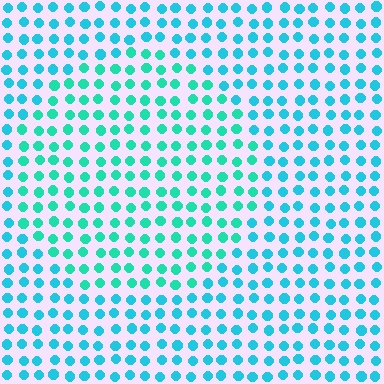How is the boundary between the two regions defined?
The boundary is defined purely by a slight shift in hue (about 24 degrees). Spacing, size, and orientation are identical on both sides.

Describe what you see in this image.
The image is filled with small cyan elements in a uniform arrangement. A circle-shaped region is visible where the elements are tinted to a slightly different hue, forming a subtle color boundary.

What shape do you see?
I see a circle.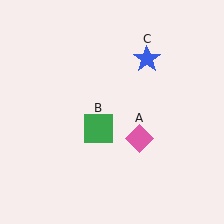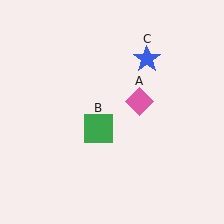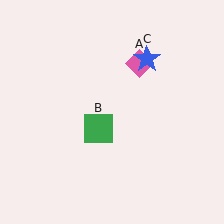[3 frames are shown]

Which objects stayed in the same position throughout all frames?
Green square (object B) and blue star (object C) remained stationary.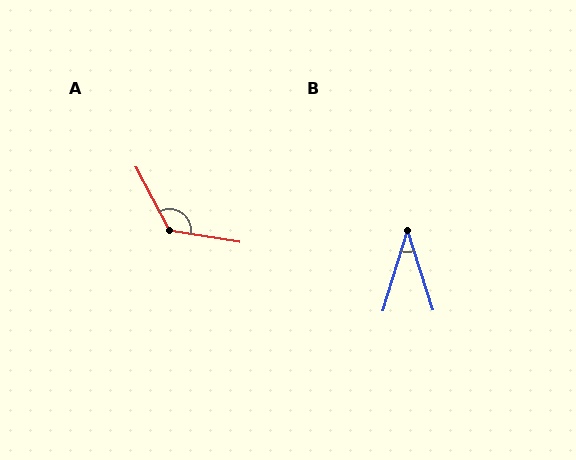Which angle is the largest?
A, at approximately 127 degrees.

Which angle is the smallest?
B, at approximately 35 degrees.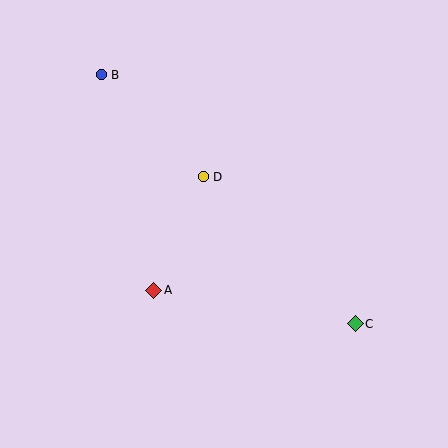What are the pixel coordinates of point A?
Point A is at (154, 290).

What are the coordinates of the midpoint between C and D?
The midpoint between C and D is at (279, 250).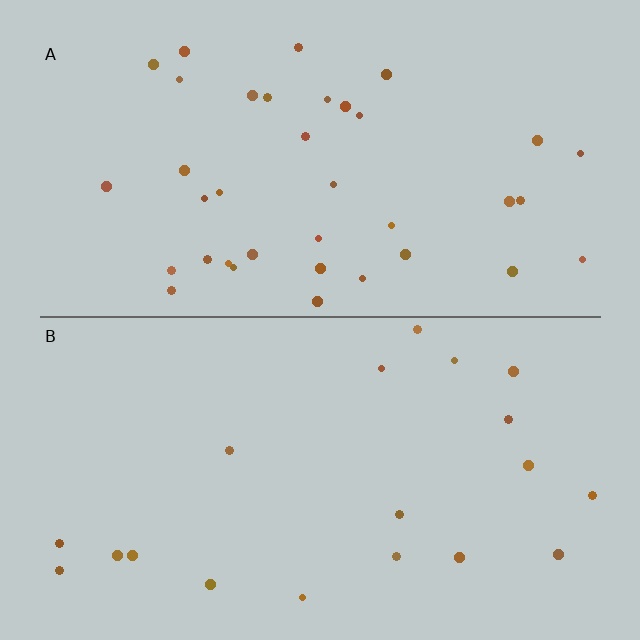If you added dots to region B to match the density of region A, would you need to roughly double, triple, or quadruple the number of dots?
Approximately double.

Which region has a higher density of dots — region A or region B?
A (the top).